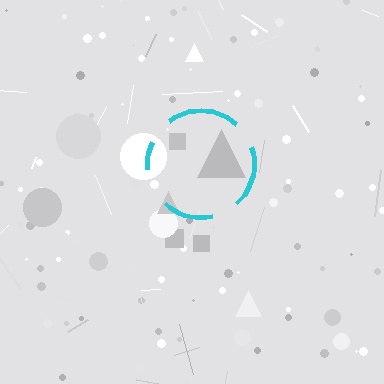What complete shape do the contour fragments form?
The contour fragments form a circle.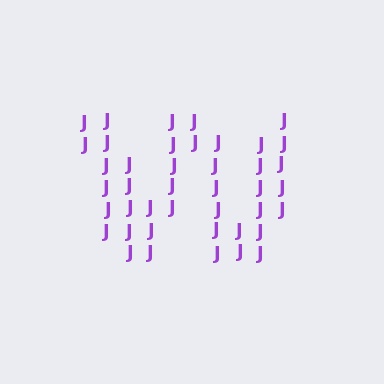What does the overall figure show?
The overall figure shows the letter W.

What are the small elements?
The small elements are letter J's.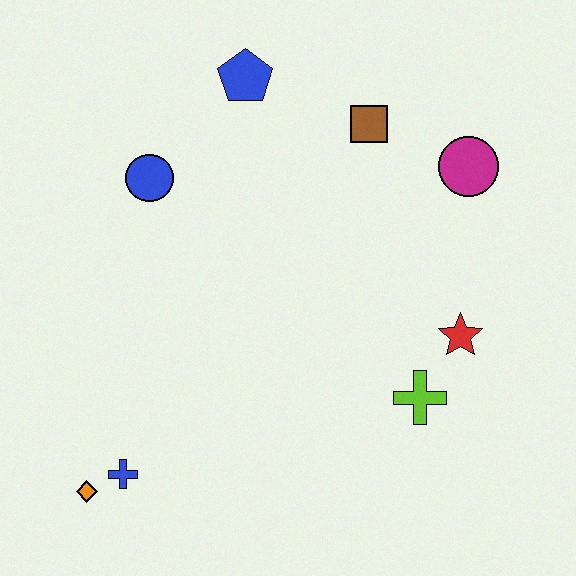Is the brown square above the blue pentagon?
No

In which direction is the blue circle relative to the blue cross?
The blue circle is above the blue cross.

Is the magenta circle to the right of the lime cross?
Yes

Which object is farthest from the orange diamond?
The magenta circle is farthest from the orange diamond.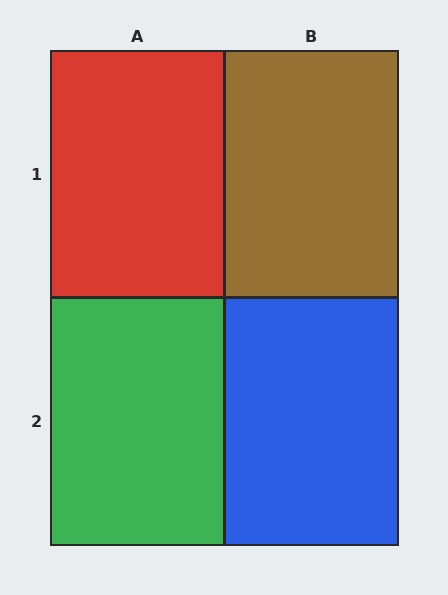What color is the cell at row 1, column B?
Brown.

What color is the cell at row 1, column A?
Red.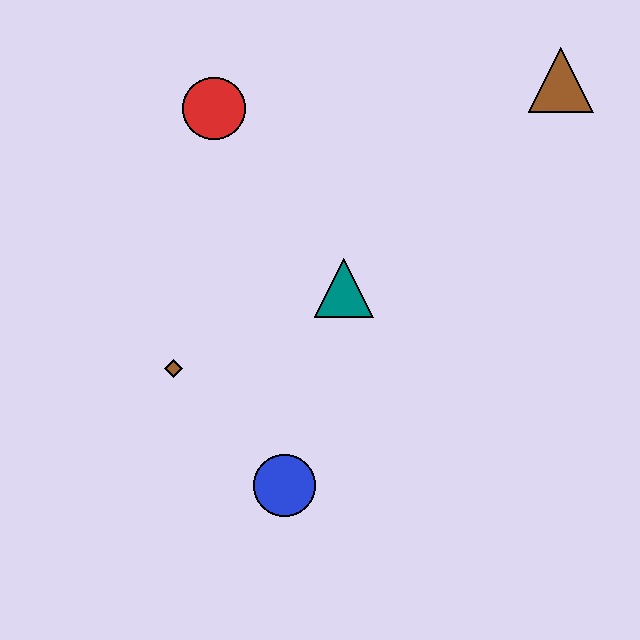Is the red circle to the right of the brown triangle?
No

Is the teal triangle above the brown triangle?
No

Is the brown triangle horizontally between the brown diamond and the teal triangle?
No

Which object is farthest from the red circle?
The blue circle is farthest from the red circle.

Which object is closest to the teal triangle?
The brown diamond is closest to the teal triangle.